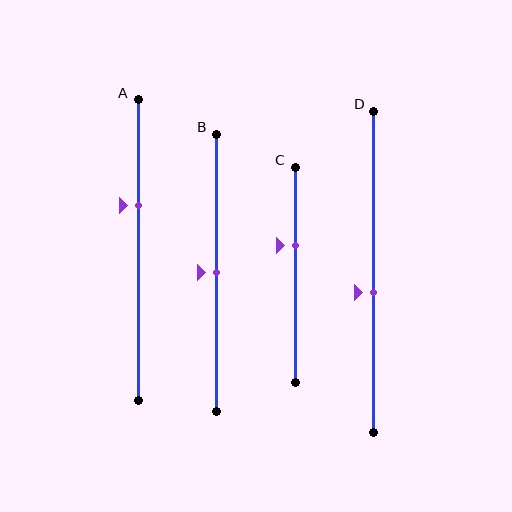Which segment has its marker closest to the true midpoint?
Segment B has its marker closest to the true midpoint.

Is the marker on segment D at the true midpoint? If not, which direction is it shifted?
No, the marker on segment D is shifted downward by about 6% of the segment length.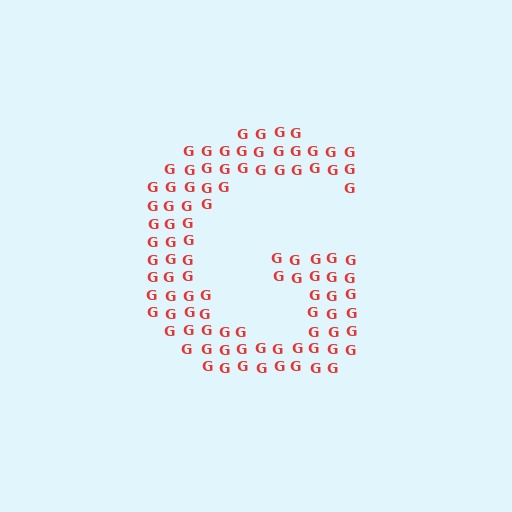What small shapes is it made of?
It is made of small letter G's.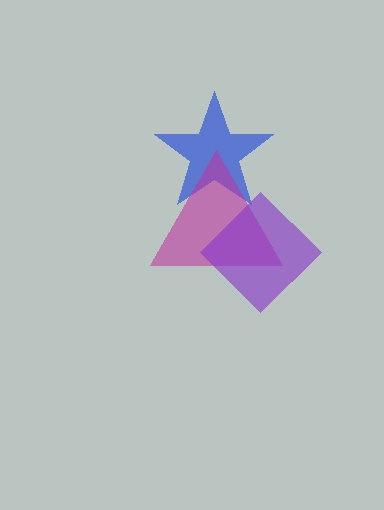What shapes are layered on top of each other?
The layered shapes are: a blue star, a magenta triangle, a purple diamond.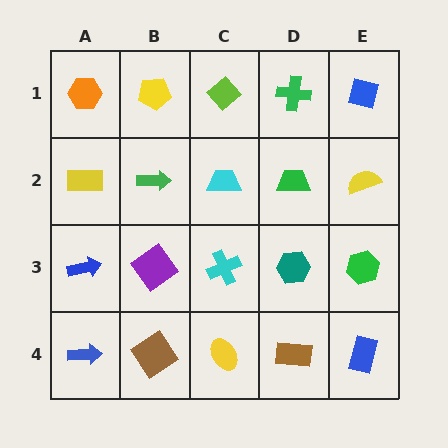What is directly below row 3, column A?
A blue arrow.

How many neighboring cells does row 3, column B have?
4.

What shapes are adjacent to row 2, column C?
A lime diamond (row 1, column C), a cyan cross (row 3, column C), a green arrow (row 2, column B), a green trapezoid (row 2, column D).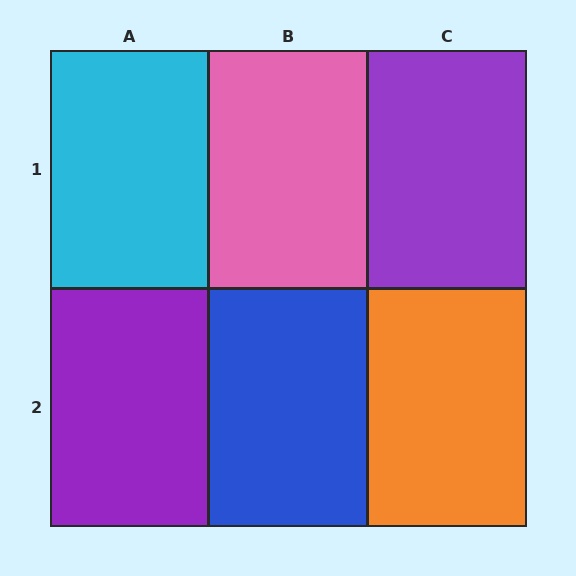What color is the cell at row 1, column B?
Pink.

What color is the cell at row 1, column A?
Cyan.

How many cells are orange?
1 cell is orange.